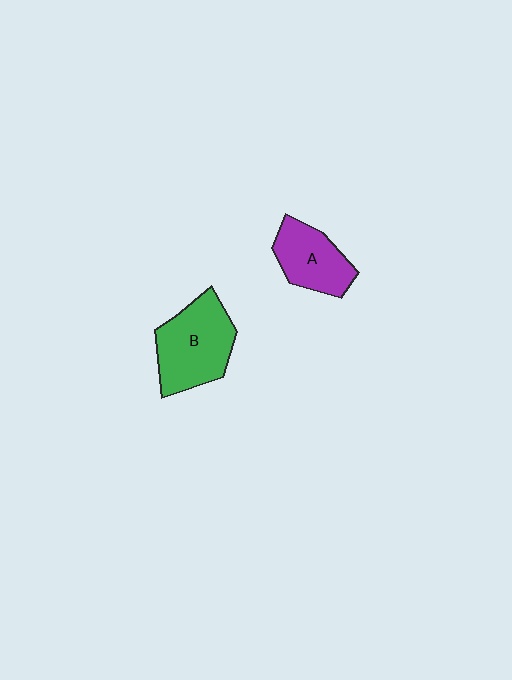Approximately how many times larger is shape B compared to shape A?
Approximately 1.4 times.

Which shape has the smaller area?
Shape A (purple).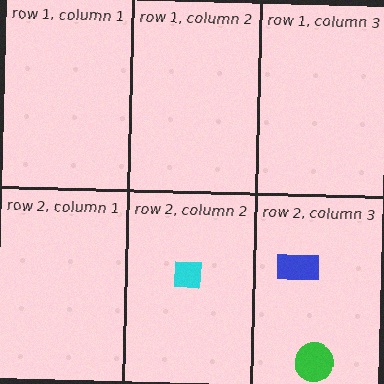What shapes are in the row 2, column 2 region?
The cyan square.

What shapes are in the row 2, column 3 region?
The blue rectangle, the green circle.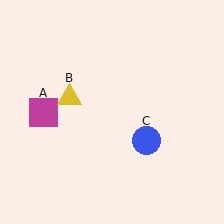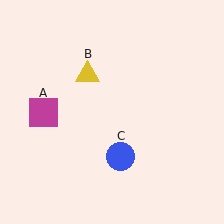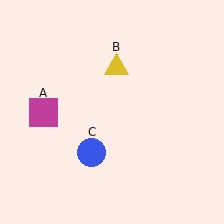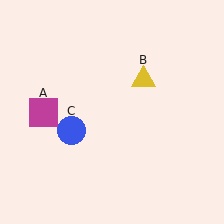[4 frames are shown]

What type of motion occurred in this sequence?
The yellow triangle (object B), blue circle (object C) rotated clockwise around the center of the scene.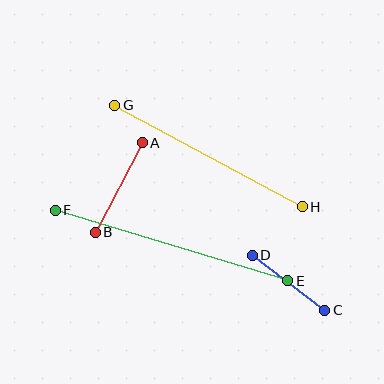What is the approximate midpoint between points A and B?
The midpoint is at approximately (119, 188) pixels.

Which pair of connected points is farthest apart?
Points E and F are farthest apart.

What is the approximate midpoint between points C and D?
The midpoint is at approximately (288, 283) pixels.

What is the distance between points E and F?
The distance is approximately 243 pixels.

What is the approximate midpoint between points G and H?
The midpoint is at approximately (209, 156) pixels.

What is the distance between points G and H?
The distance is approximately 213 pixels.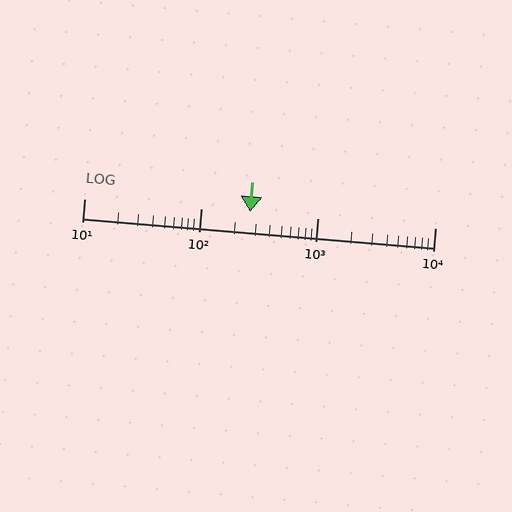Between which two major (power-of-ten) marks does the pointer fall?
The pointer is between 100 and 1000.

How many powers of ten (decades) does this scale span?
The scale spans 3 decades, from 10 to 10000.